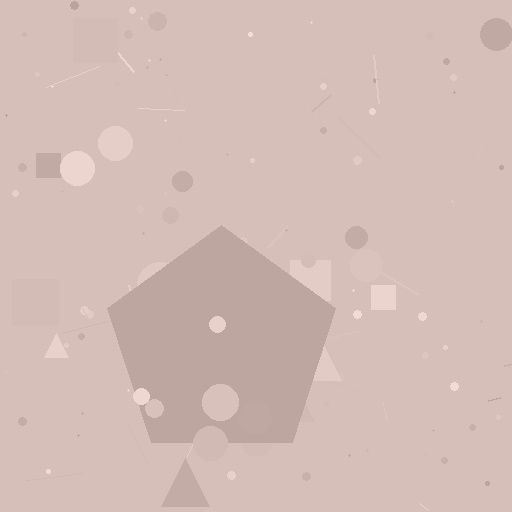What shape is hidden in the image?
A pentagon is hidden in the image.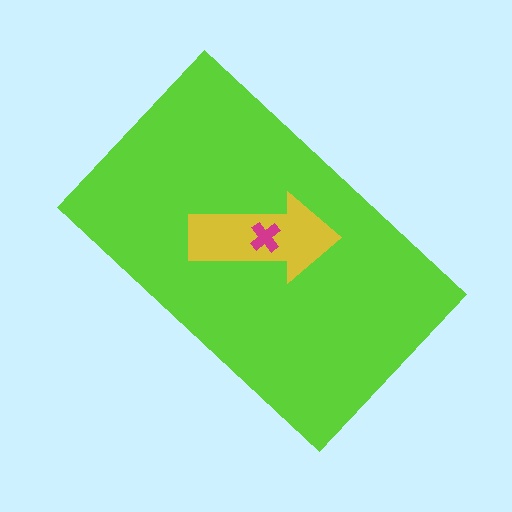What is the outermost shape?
The lime rectangle.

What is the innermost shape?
The magenta cross.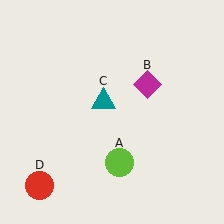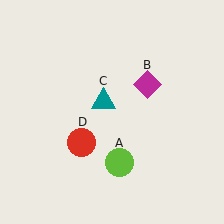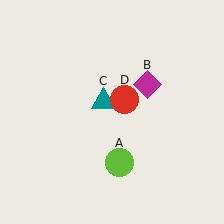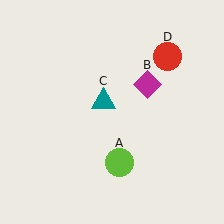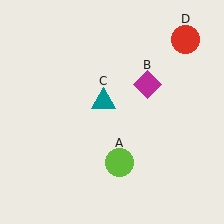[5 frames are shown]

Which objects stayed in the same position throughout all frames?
Lime circle (object A) and magenta diamond (object B) and teal triangle (object C) remained stationary.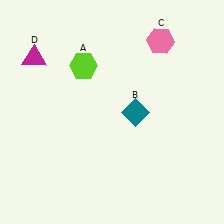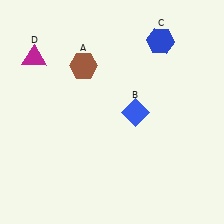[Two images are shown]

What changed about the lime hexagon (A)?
In Image 1, A is lime. In Image 2, it changed to brown.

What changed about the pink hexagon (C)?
In Image 1, C is pink. In Image 2, it changed to blue.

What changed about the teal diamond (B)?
In Image 1, B is teal. In Image 2, it changed to blue.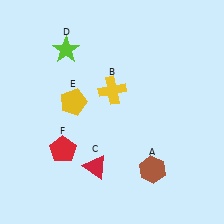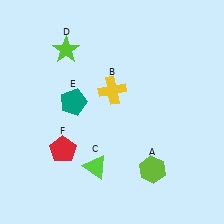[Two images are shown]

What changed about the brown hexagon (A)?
In Image 1, A is brown. In Image 2, it changed to lime.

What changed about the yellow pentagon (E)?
In Image 1, E is yellow. In Image 2, it changed to teal.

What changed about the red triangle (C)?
In Image 1, C is red. In Image 2, it changed to lime.